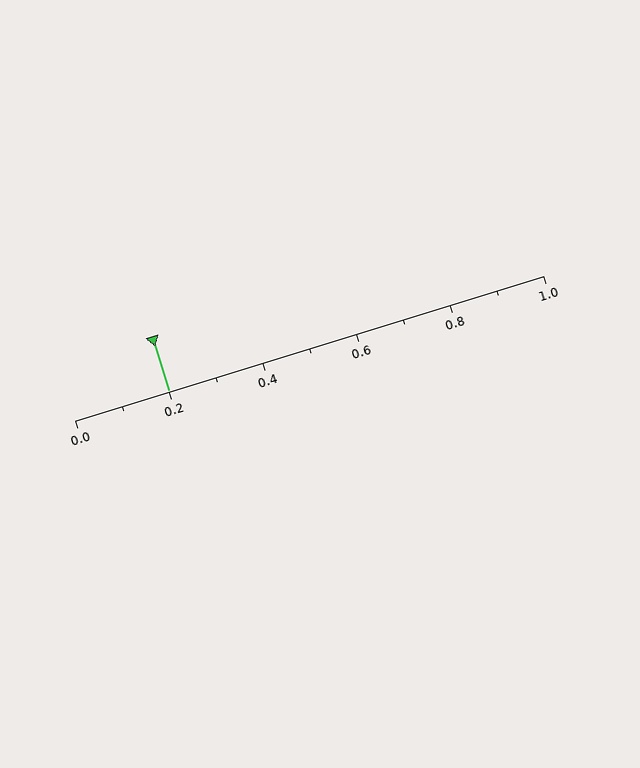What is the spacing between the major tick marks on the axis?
The major ticks are spaced 0.2 apart.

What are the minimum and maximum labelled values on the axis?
The axis runs from 0.0 to 1.0.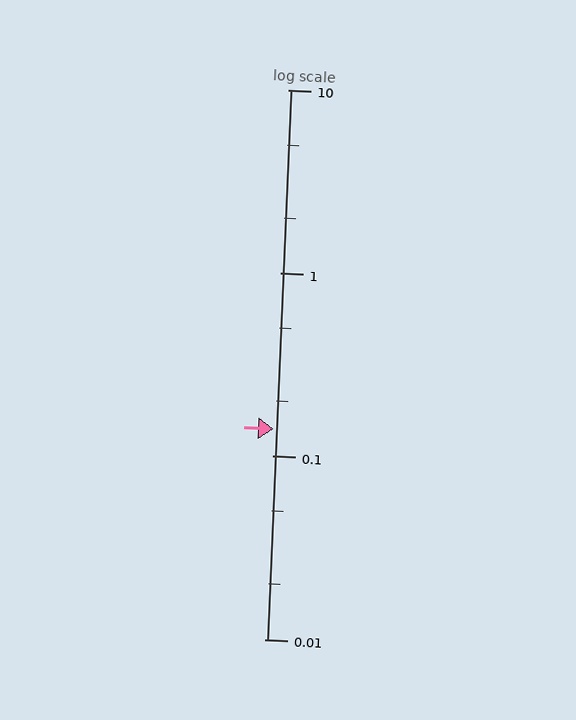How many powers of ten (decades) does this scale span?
The scale spans 3 decades, from 0.01 to 10.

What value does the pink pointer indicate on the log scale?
The pointer indicates approximately 0.14.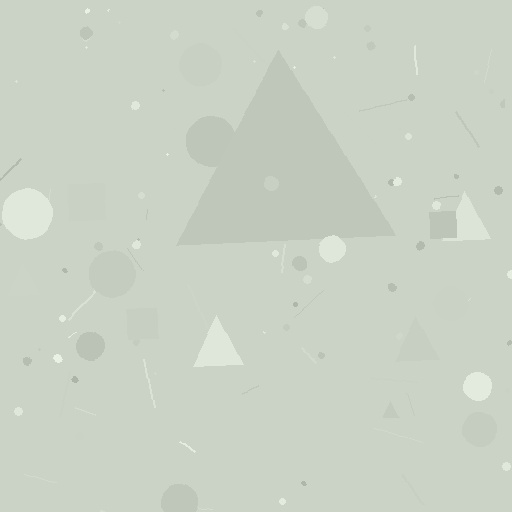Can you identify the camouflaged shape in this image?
The camouflaged shape is a triangle.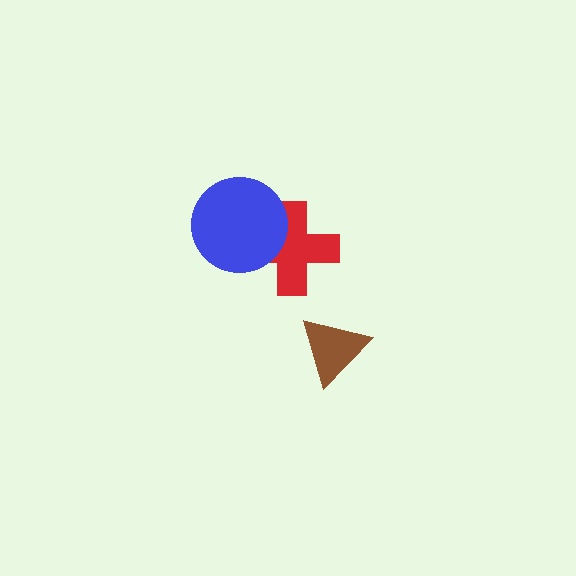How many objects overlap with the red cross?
1 object overlaps with the red cross.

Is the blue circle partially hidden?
No, no other shape covers it.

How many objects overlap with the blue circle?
1 object overlaps with the blue circle.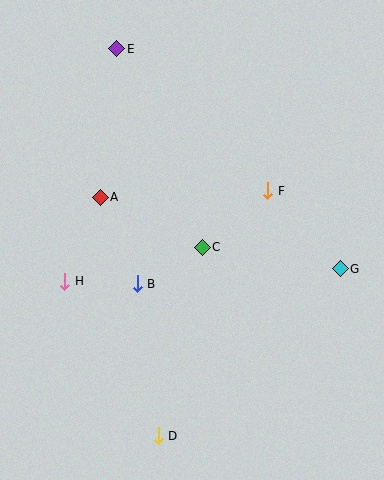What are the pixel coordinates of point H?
Point H is at (65, 281).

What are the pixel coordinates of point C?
Point C is at (202, 247).